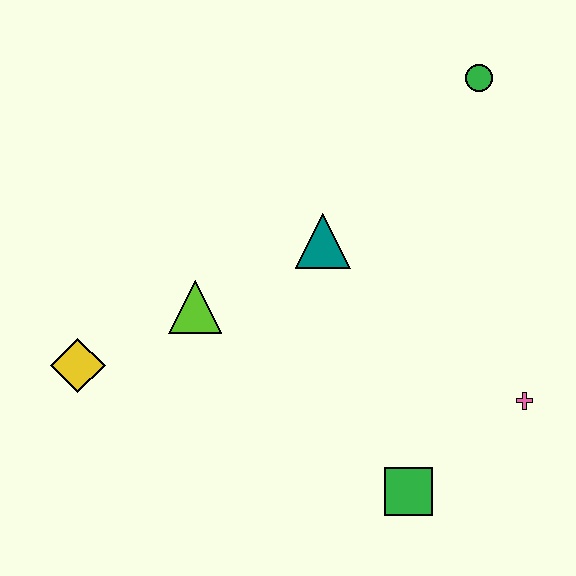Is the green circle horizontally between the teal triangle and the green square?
No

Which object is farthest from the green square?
The green circle is farthest from the green square.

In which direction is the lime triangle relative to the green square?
The lime triangle is to the left of the green square.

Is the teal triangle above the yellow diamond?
Yes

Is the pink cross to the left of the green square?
No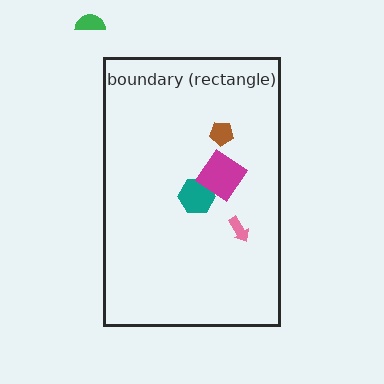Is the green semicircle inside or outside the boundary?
Outside.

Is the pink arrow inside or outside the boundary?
Inside.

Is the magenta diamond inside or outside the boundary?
Inside.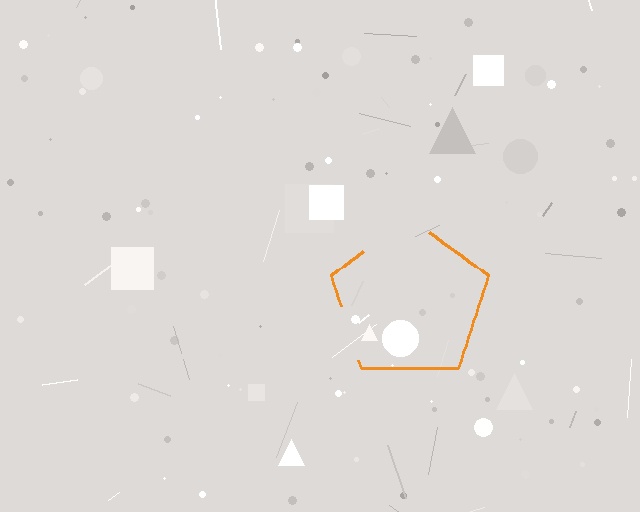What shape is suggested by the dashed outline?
The dashed outline suggests a pentagon.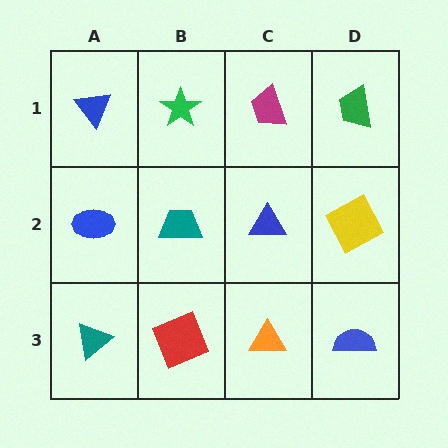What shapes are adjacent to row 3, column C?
A blue triangle (row 2, column C), a red square (row 3, column B), a blue semicircle (row 3, column D).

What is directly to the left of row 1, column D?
A magenta trapezoid.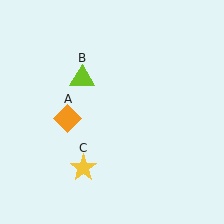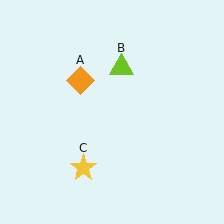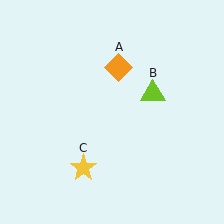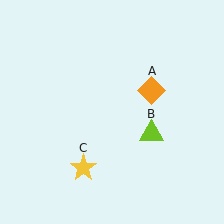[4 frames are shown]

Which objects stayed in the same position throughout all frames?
Yellow star (object C) remained stationary.